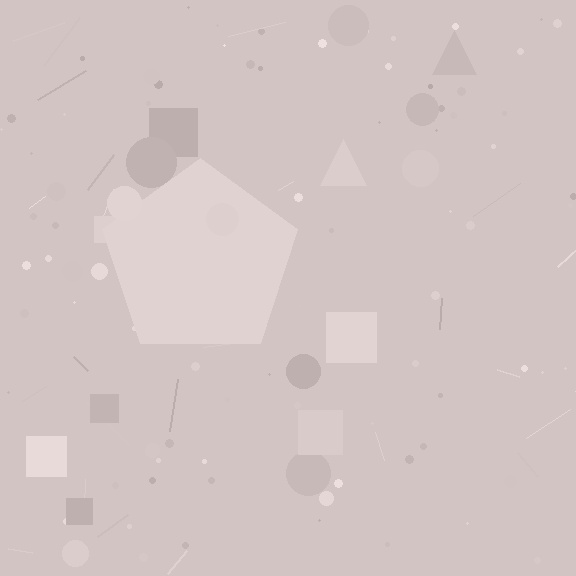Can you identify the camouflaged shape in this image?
The camouflaged shape is a pentagon.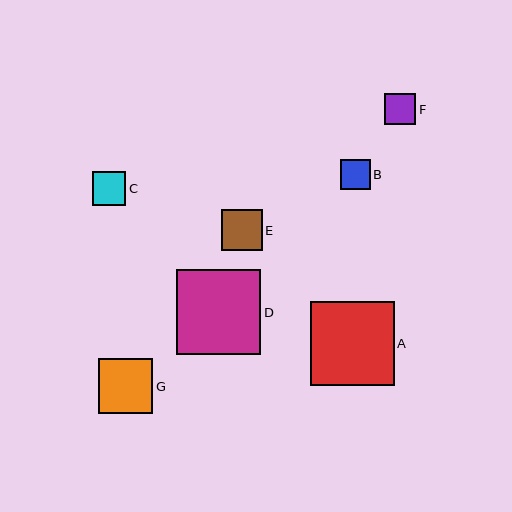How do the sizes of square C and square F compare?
Square C and square F are approximately the same size.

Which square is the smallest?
Square B is the smallest with a size of approximately 30 pixels.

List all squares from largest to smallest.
From largest to smallest: D, A, G, E, C, F, B.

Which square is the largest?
Square D is the largest with a size of approximately 85 pixels.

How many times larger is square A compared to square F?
Square A is approximately 2.7 times the size of square F.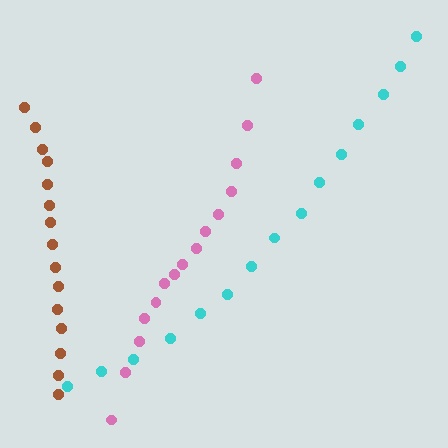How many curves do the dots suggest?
There are 3 distinct paths.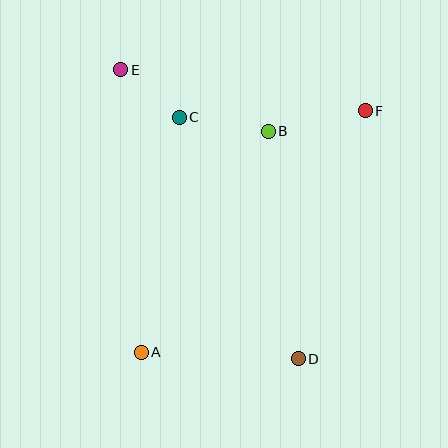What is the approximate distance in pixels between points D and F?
The distance between D and F is approximately 257 pixels.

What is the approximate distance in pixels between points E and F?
The distance between E and F is approximately 248 pixels.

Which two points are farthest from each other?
Points D and E are farthest from each other.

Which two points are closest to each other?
Points C and E are closest to each other.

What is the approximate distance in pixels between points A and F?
The distance between A and F is approximately 330 pixels.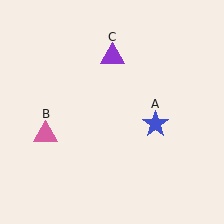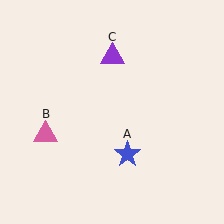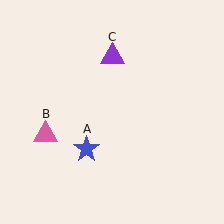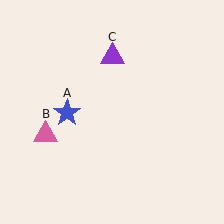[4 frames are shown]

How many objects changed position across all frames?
1 object changed position: blue star (object A).